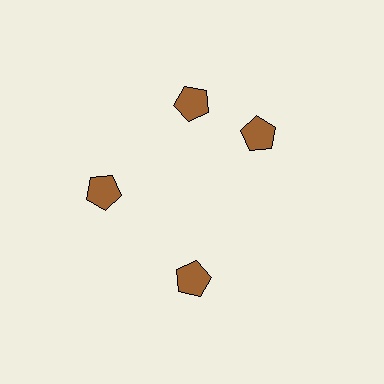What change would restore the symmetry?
The symmetry would be restored by rotating it back into even spacing with its neighbors so that all 4 pentagons sit at equal angles and equal distance from the center.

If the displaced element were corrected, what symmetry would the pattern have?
It would have 4-fold rotational symmetry — the pattern would map onto itself every 90 degrees.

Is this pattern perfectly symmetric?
No. The 4 brown pentagons are arranged in a ring, but one element near the 3 o'clock position is rotated out of alignment along the ring, breaking the 4-fold rotational symmetry.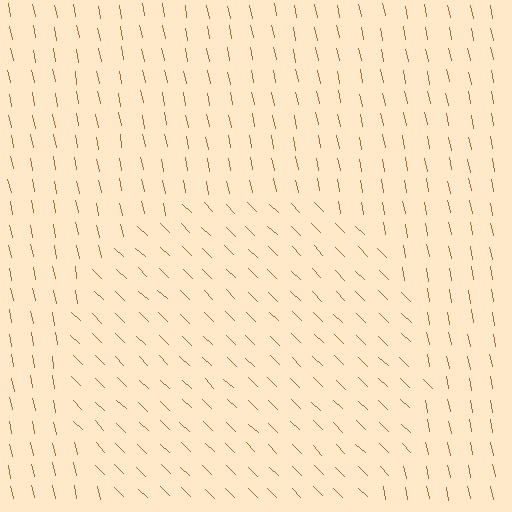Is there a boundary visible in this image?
Yes, there is a texture boundary formed by a change in line orientation.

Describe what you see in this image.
The image is filled with small brown line segments. A circle region in the image has lines oriented differently from the surrounding lines, creating a visible texture boundary.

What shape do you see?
I see a circle.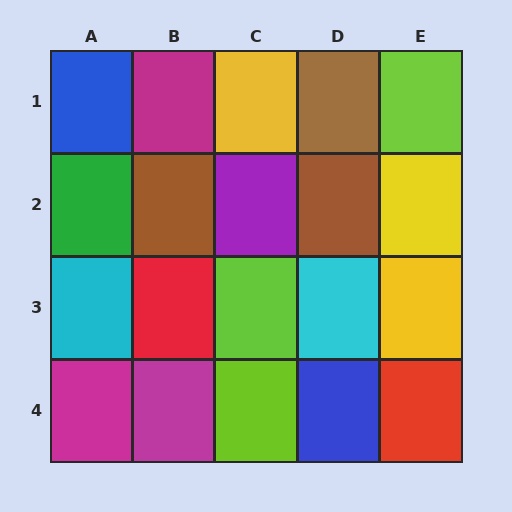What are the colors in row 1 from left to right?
Blue, magenta, yellow, brown, lime.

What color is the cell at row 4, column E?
Red.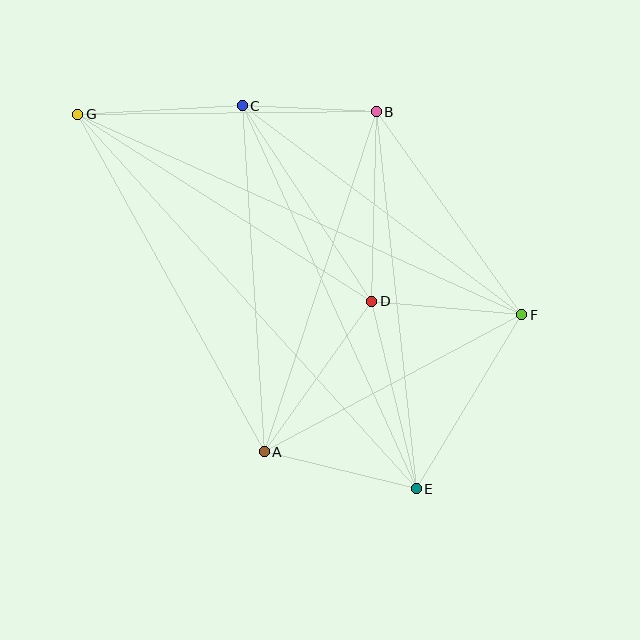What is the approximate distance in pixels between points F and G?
The distance between F and G is approximately 487 pixels.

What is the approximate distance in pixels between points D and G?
The distance between D and G is approximately 349 pixels.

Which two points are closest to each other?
Points B and C are closest to each other.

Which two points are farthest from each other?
Points E and G are farthest from each other.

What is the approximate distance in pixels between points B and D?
The distance between B and D is approximately 190 pixels.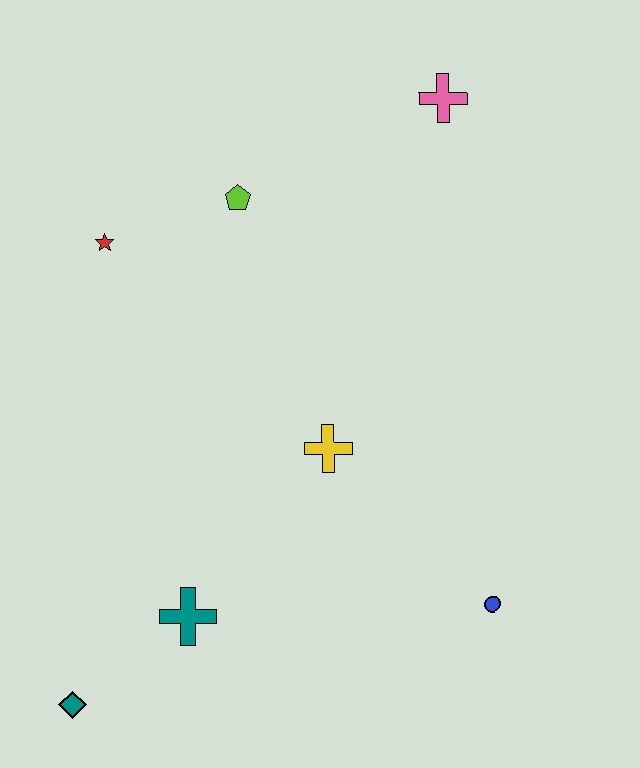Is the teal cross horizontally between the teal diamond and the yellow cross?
Yes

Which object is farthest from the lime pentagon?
The teal diamond is farthest from the lime pentagon.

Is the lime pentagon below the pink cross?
Yes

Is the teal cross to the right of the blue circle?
No